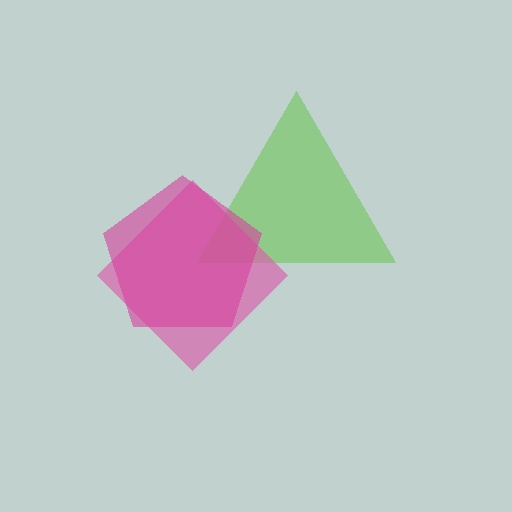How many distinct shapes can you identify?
There are 3 distinct shapes: a lime triangle, a pink diamond, a magenta pentagon.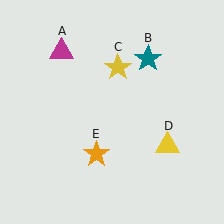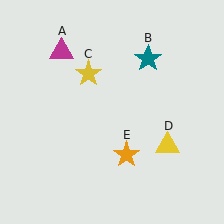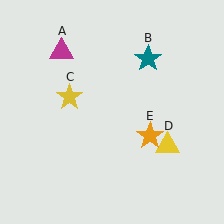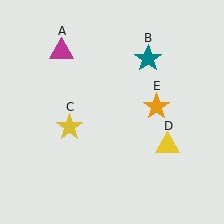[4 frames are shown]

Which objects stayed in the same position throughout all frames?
Magenta triangle (object A) and teal star (object B) and yellow triangle (object D) remained stationary.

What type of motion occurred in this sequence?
The yellow star (object C), orange star (object E) rotated counterclockwise around the center of the scene.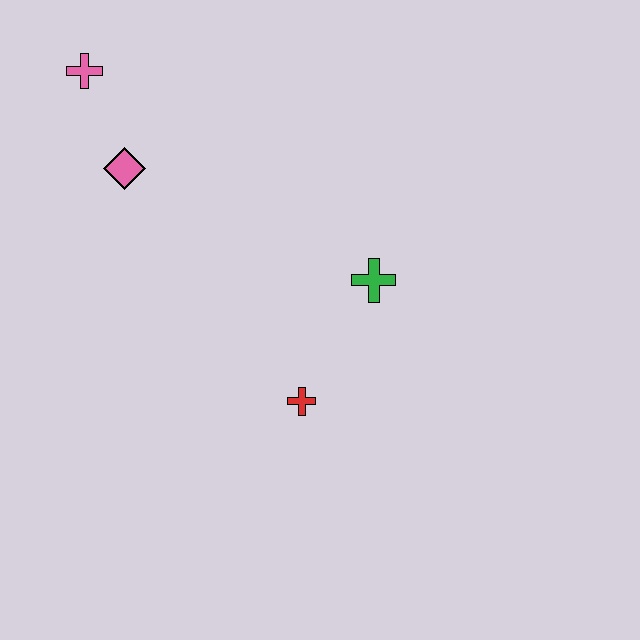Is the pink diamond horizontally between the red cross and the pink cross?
Yes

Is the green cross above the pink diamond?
No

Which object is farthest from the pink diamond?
The red cross is farthest from the pink diamond.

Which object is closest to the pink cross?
The pink diamond is closest to the pink cross.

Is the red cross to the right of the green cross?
No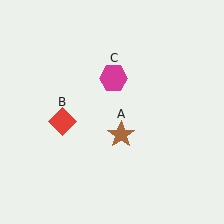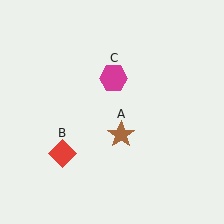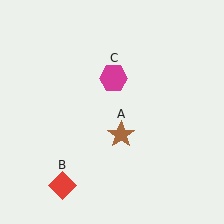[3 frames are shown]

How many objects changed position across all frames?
1 object changed position: red diamond (object B).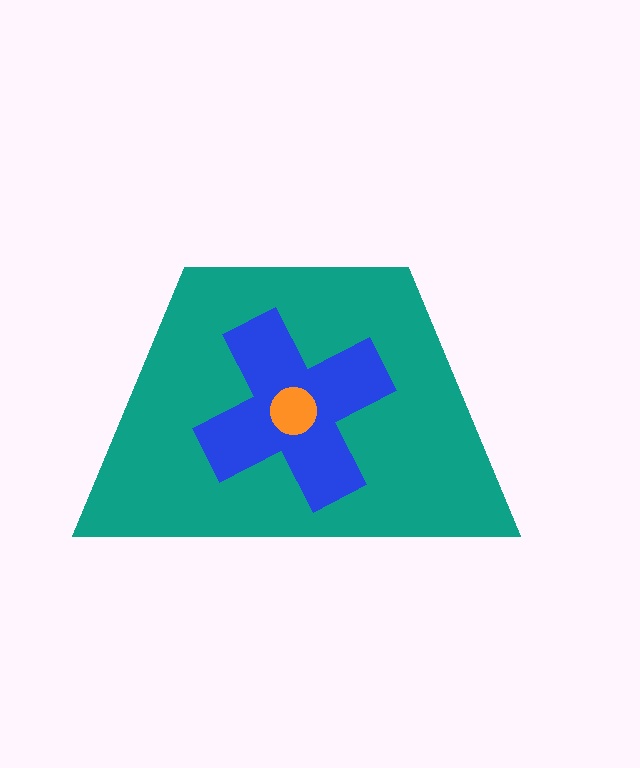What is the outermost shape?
The teal trapezoid.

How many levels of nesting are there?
3.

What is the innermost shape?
The orange circle.